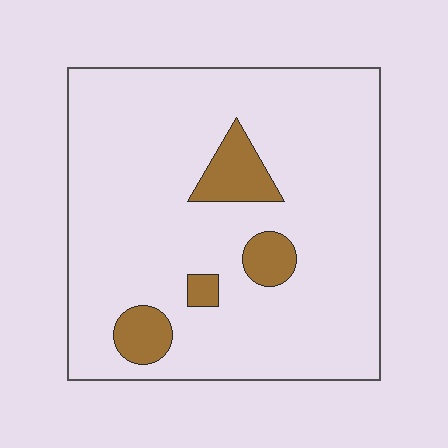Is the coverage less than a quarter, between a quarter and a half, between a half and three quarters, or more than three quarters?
Less than a quarter.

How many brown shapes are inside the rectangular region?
4.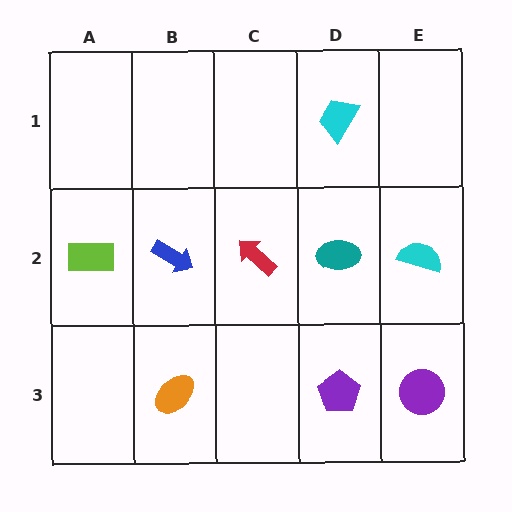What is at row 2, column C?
A red arrow.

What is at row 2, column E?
A cyan semicircle.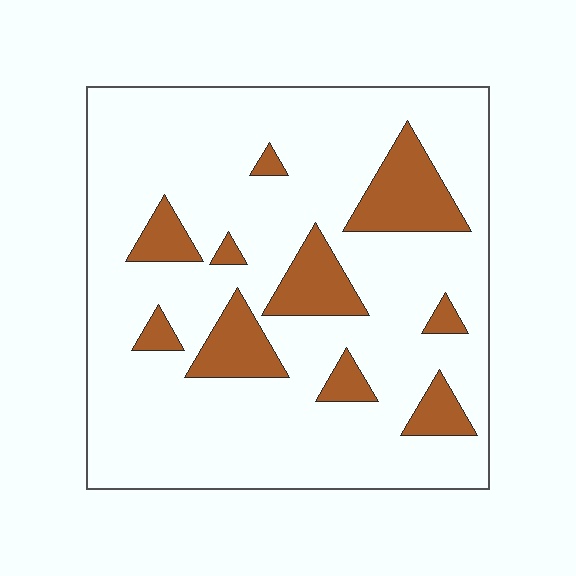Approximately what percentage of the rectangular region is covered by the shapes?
Approximately 15%.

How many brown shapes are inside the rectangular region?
10.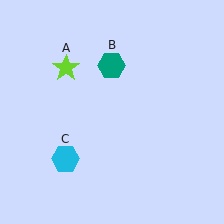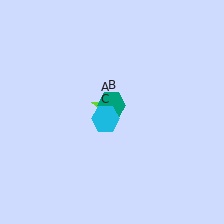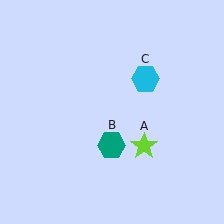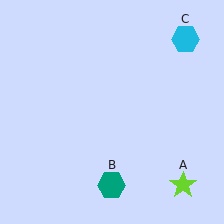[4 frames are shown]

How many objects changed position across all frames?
3 objects changed position: lime star (object A), teal hexagon (object B), cyan hexagon (object C).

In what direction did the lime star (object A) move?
The lime star (object A) moved down and to the right.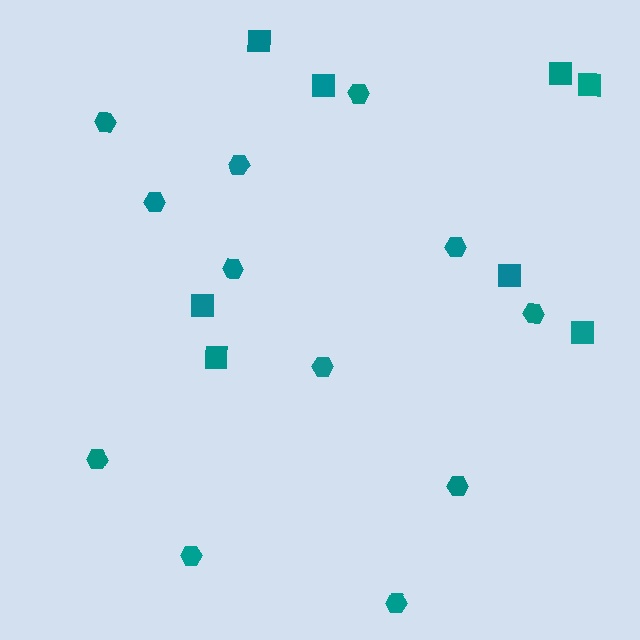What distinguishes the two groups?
There are 2 groups: one group of squares (8) and one group of hexagons (12).